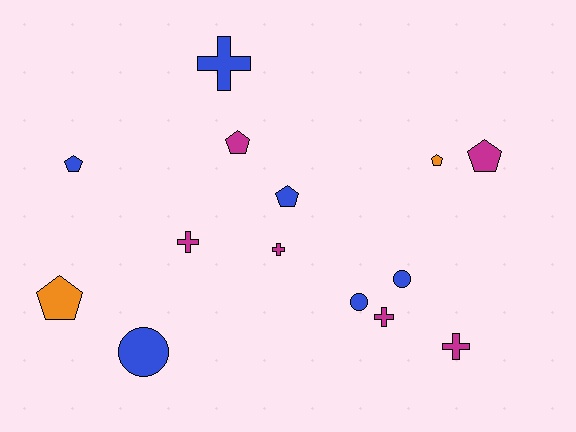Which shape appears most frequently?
Pentagon, with 6 objects.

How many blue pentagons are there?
There are 2 blue pentagons.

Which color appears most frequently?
Blue, with 6 objects.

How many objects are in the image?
There are 14 objects.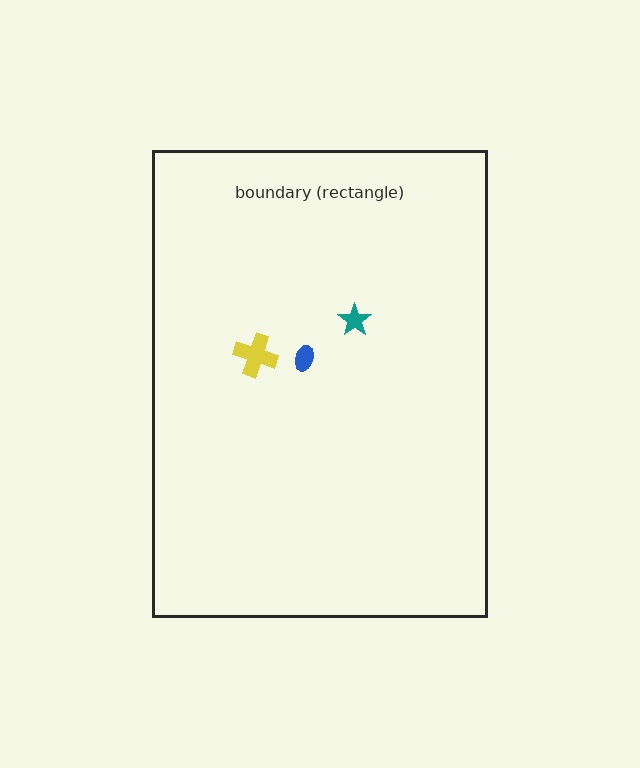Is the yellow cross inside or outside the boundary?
Inside.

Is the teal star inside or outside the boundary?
Inside.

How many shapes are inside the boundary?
3 inside, 0 outside.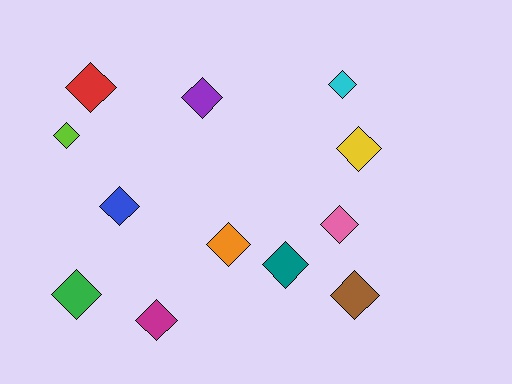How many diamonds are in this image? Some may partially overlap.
There are 12 diamonds.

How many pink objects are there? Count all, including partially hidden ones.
There is 1 pink object.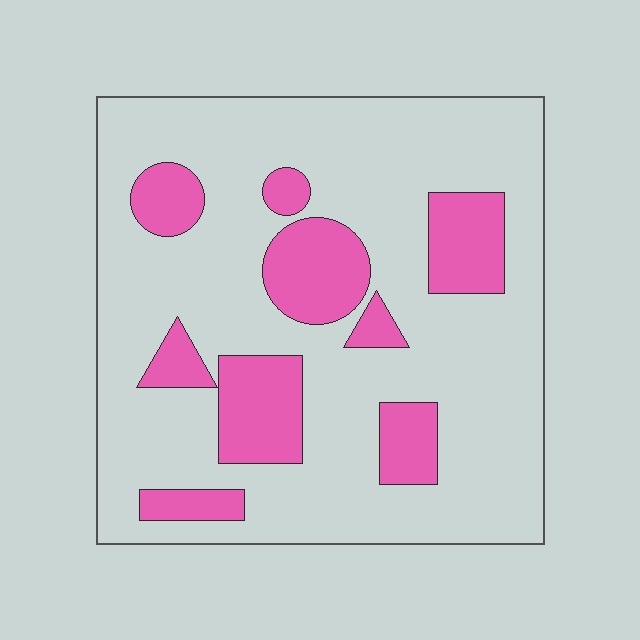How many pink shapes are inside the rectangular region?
9.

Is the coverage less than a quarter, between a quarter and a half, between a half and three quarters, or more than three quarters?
Less than a quarter.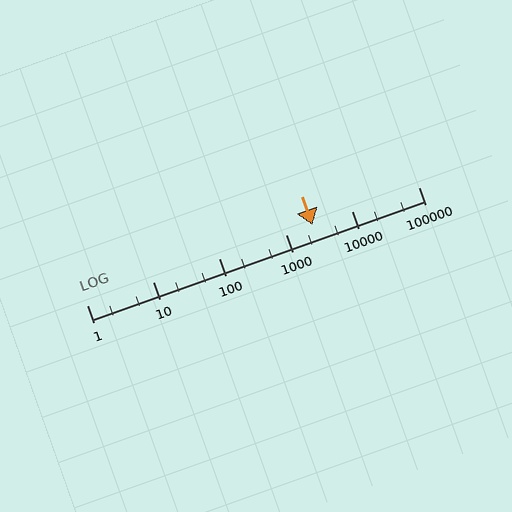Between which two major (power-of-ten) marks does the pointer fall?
The pointer is between 1000 and 10000.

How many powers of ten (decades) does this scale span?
The scale spans 5 decades, from 1 to 100000.